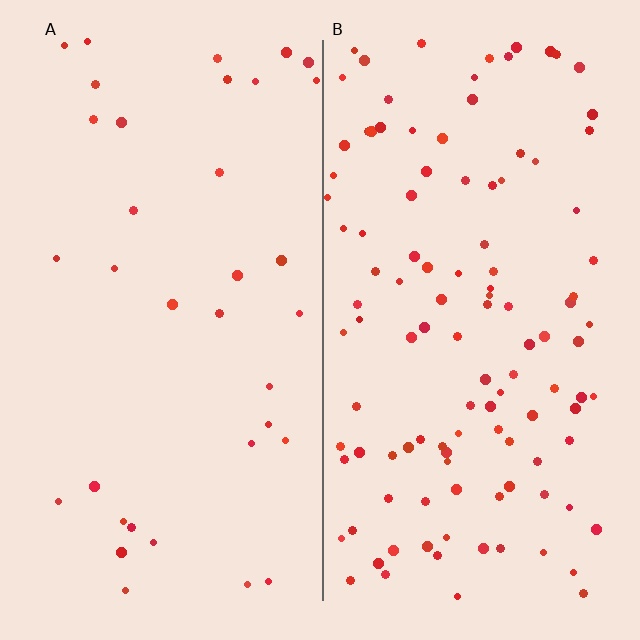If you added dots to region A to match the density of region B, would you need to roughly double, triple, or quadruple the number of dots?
Approximately triple.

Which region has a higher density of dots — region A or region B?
B (the right).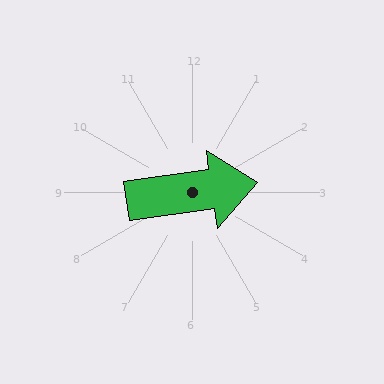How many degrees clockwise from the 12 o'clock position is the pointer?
Approximately 82 degrees.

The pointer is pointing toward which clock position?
Roughly 3 o'clock.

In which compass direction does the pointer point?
East.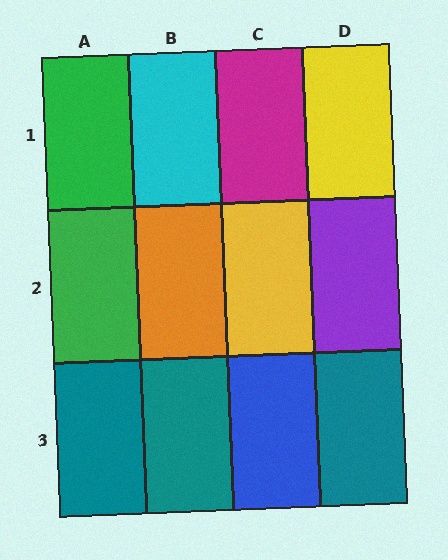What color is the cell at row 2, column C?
Yellow.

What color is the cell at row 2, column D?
Purple.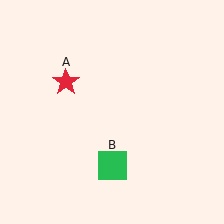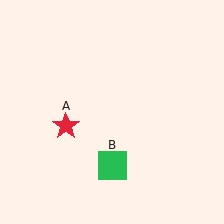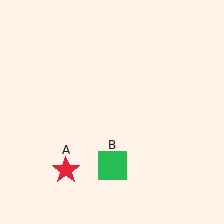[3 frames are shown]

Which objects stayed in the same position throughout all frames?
Green square (object B) remained stationary.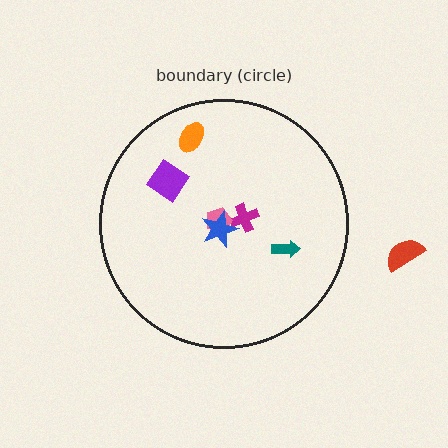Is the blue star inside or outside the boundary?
Inside.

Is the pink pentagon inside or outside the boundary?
Inside.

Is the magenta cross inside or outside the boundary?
Inside.